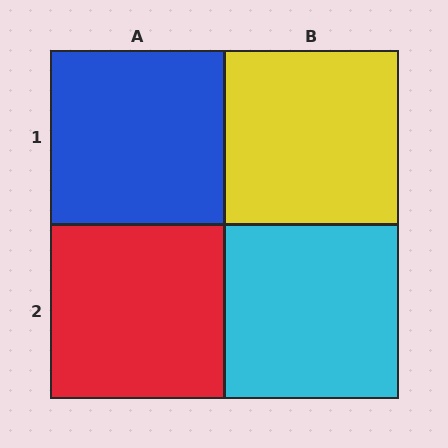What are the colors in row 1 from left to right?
Blue, yellow.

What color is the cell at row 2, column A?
Red.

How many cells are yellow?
1 cell is yellow.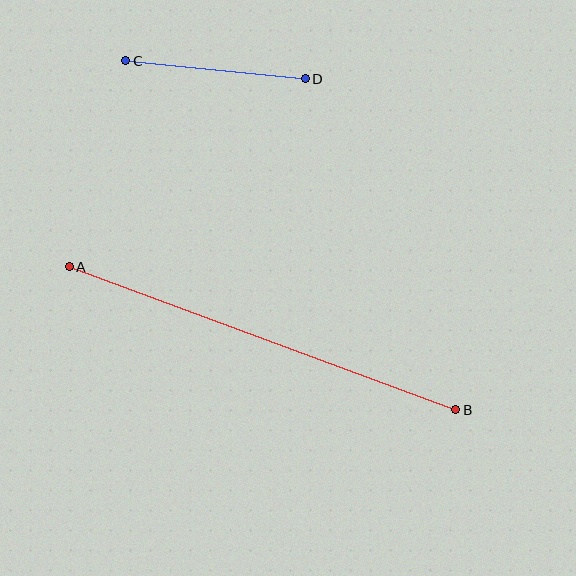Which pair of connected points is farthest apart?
Points A and B are farthest apart.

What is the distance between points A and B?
The distance is approximately 412 pixels.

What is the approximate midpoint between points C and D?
The midpoint is at approximately (216, 70) pixels.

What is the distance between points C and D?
The distance is approximately 181 pixels.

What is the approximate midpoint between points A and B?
The midpoint is at approximately (262, 338) pixels.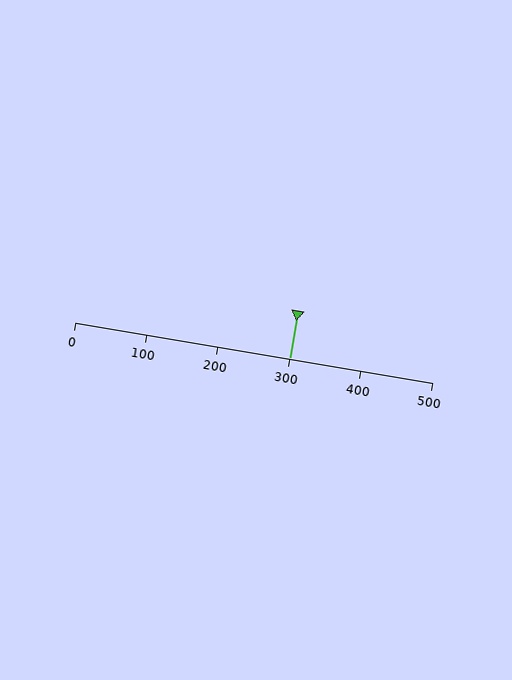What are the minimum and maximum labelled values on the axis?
The axis runs from 0 to 500.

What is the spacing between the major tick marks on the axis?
The major ticks are spaced 100 apart.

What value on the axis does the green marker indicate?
The marker indicates approximately 300.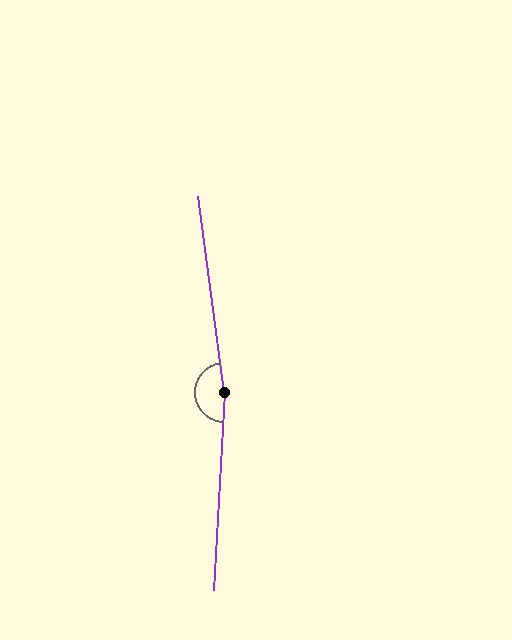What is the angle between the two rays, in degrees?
Approximately 169 degrees.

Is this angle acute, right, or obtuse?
It is obtuse.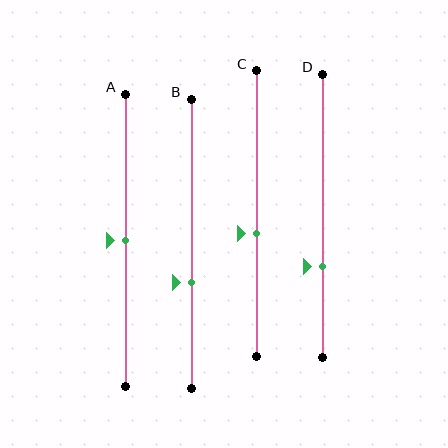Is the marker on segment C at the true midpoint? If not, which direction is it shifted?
No, the marker on segment C is shifted downward by about 7% of the segment length.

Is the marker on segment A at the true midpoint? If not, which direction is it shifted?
Yes, the marker on segment A is at the true midpoint.